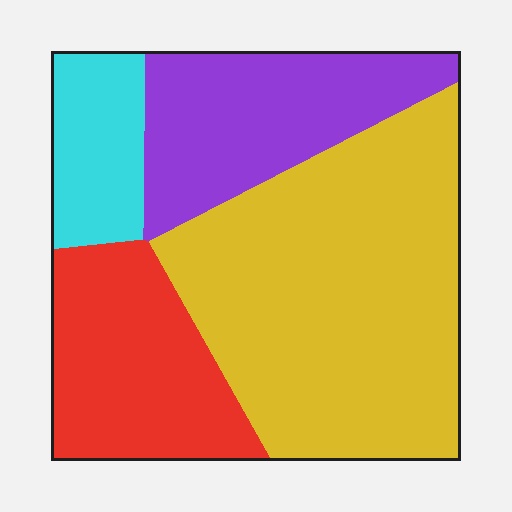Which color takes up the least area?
Cyan, at roughly 10%.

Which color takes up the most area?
Yellow, at roughly 50%.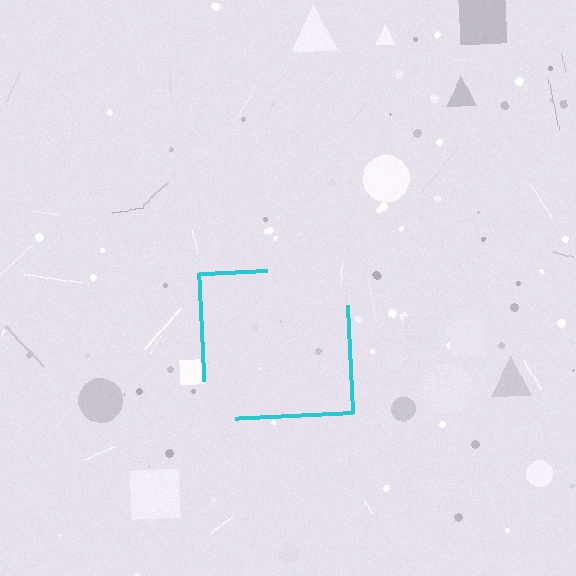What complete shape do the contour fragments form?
The contour fragments form a square.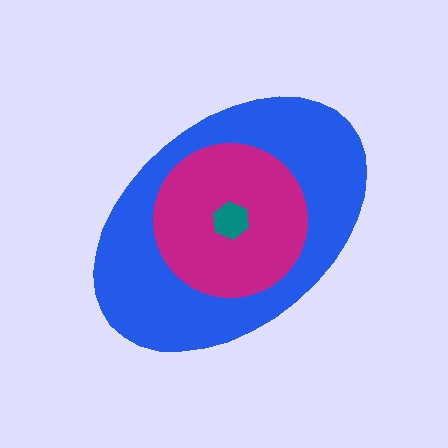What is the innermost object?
The teal hexagon.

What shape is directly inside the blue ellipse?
The magenta circle.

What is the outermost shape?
The blue ellipse.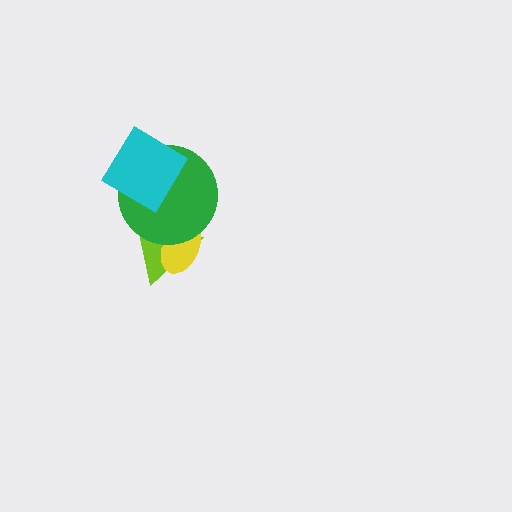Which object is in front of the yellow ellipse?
The green circle is in front of the yellow ellipse.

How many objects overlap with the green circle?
3 objects overlap with the green circle.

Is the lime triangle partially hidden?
Yes, it is partially covered by another shape.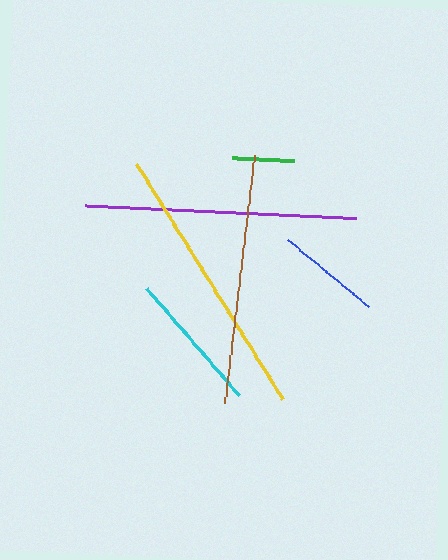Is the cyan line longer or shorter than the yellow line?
The yellow line is longer than the cyan line.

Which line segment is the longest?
The yellow line is the longest at approximately 277 pixels.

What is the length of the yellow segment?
The yellow segment is approximately 277 pixels long.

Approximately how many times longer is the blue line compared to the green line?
The blue line is approximately 1.7 times the length of the green line.